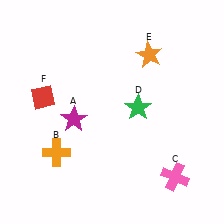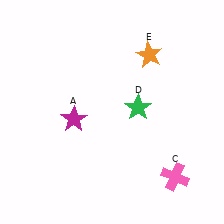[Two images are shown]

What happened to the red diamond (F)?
The red diamond (F) was removed in Image 2. It was in the top-left area of Image 1.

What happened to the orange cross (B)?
The orange cross (B) was removed in Image 2. It was in the bottom-left area of Image 1.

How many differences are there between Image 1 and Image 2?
There are 2 differences between the two images.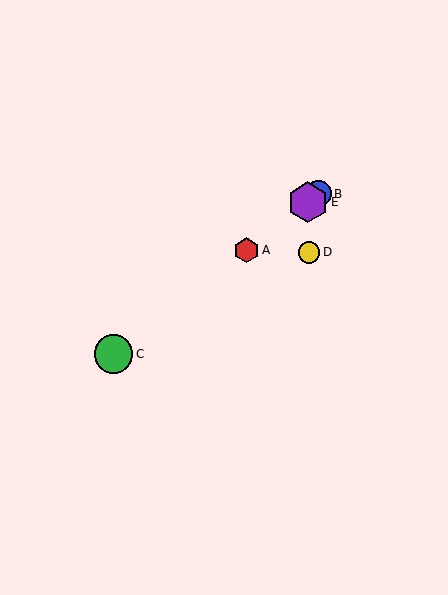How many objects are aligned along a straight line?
4 objects (A, B, C, E) are aligned along a straight line.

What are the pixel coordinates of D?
Object D is at (309, 252).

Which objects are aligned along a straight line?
Objects A, B, C, E are aligned along a straight line.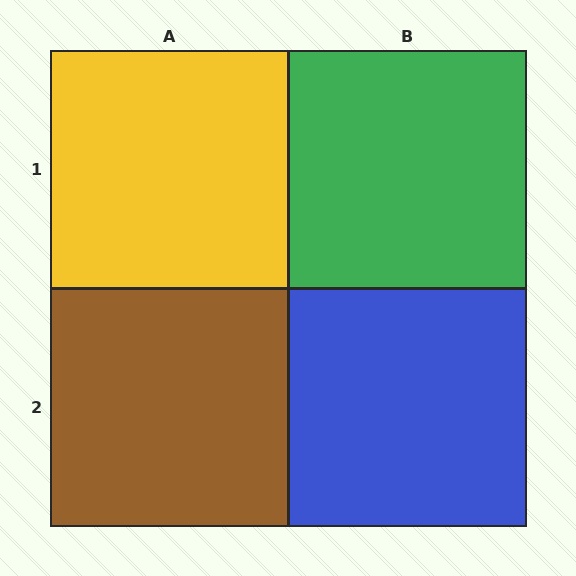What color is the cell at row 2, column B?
Blue.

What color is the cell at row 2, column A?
Brown.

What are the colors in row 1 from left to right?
Yellow, green.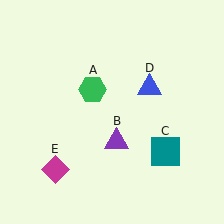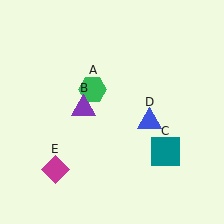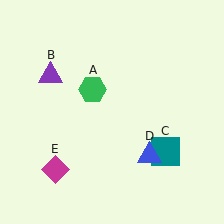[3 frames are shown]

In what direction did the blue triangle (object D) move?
The blue triangle (object D) moved down.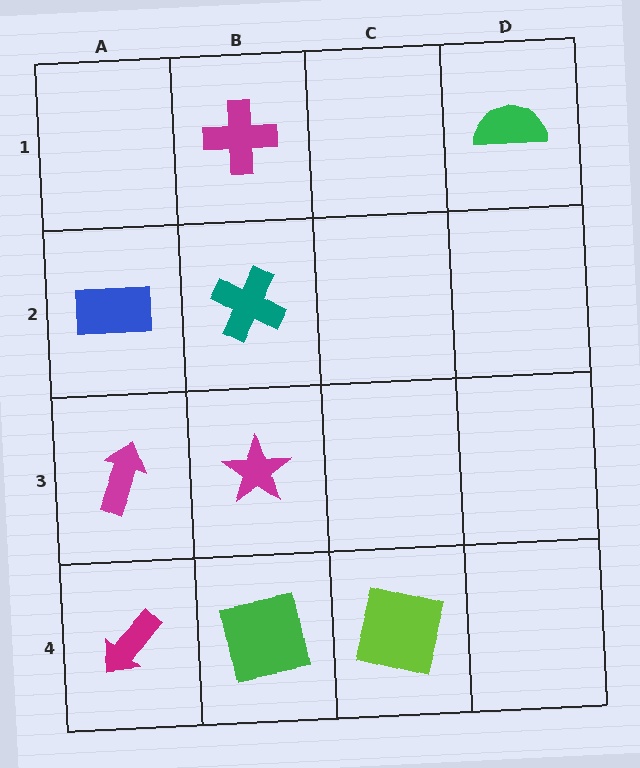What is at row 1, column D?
A green semicircle.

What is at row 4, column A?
A magenta arrow.